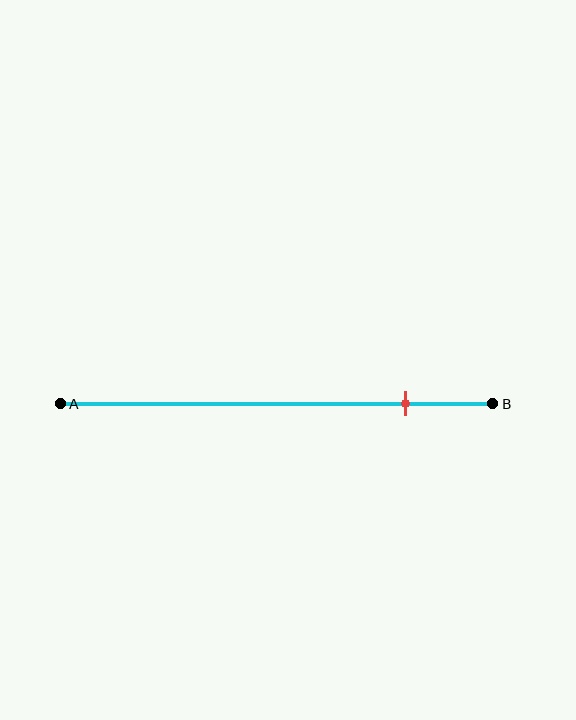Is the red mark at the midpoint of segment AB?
No, the mark is at about 80% from A, not at the 50% midpoint.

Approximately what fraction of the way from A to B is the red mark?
The red mark is approximately 80% of the way from A to B.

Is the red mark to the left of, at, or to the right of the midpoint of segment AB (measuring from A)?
The red mark is to the right of the midpoint of segment AB.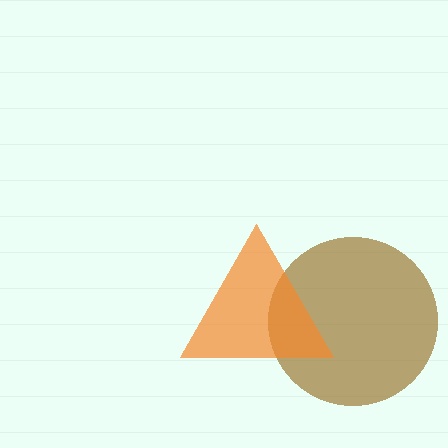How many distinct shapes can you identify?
There are 2 distinct shapes: a brown circle, an orange triangle.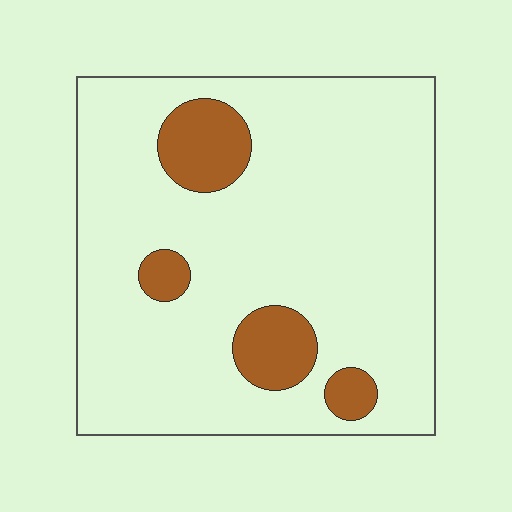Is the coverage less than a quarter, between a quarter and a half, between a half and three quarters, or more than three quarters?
Less than a quarter.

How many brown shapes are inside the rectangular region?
4.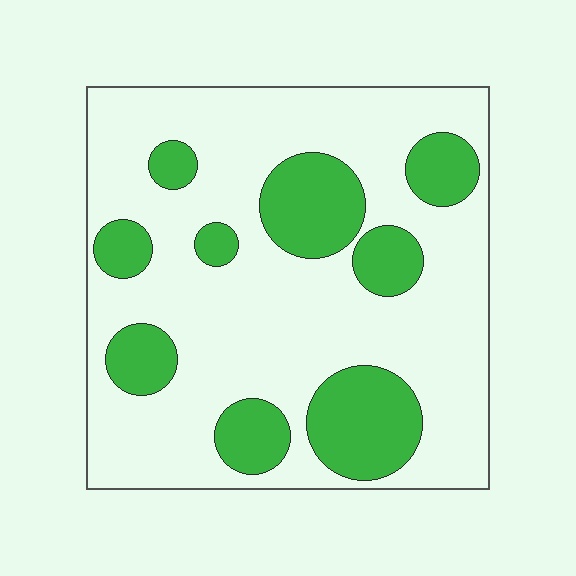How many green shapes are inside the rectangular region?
9.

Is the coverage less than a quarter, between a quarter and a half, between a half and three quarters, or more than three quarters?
Between a quarter and a half.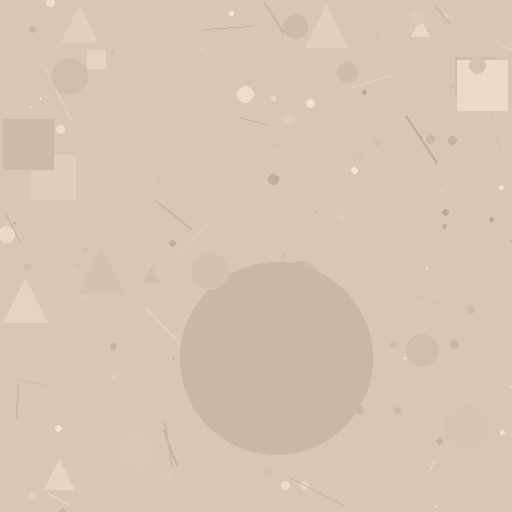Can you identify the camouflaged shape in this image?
The camouflaged shape is a circle.